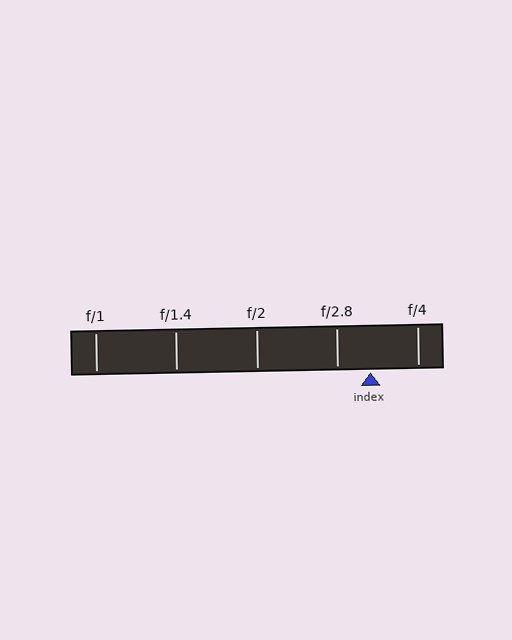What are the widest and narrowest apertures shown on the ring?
The widest aperture shown is f/1 and the narrowest is f/4.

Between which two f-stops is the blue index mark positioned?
The index mark is between f/2.8 and f/4.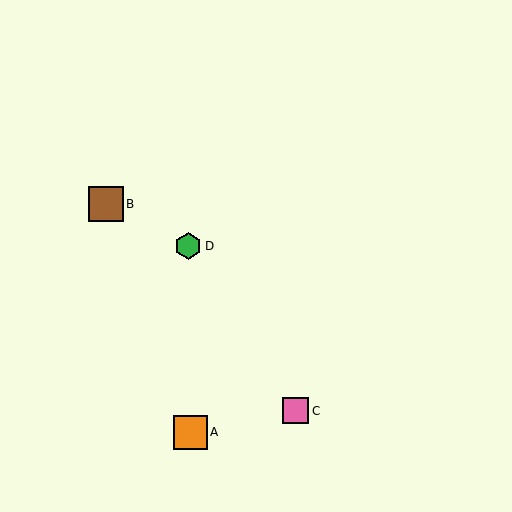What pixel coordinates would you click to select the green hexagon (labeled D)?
Click at (188, 246) to select the green hexagon D.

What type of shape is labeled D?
Shape D is a green hexagon.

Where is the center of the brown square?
The center of the brown square is at (106, 204).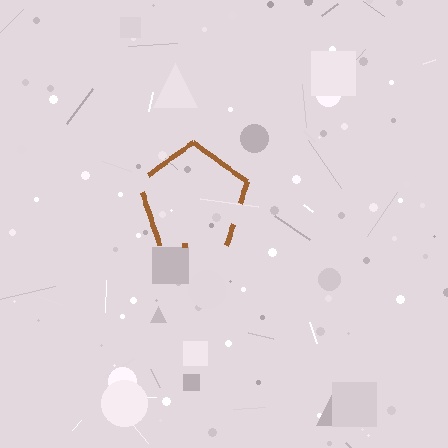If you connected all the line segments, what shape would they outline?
They would outline a pentagon.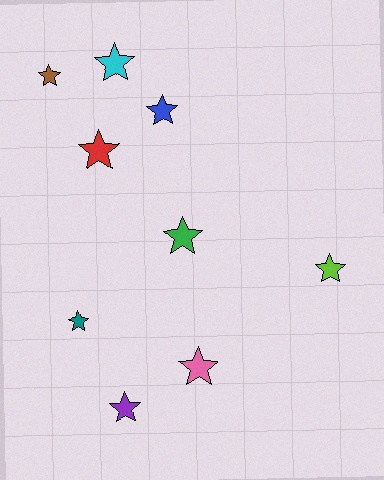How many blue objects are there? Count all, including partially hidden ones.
There is 1 blue object.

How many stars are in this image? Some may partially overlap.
There are 9 stars.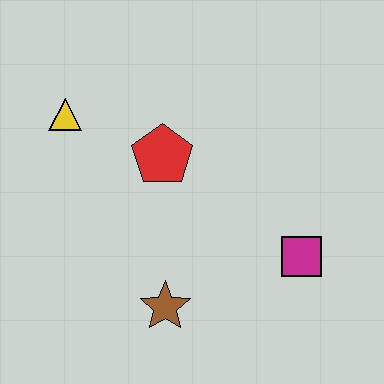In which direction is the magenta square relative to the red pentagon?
The magenta square is to the right of the red pentagon.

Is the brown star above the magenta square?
No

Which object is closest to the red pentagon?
The yellow triangle is closest to the red pentagon.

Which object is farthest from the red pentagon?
The magenta square is farthest from the red pentagon.